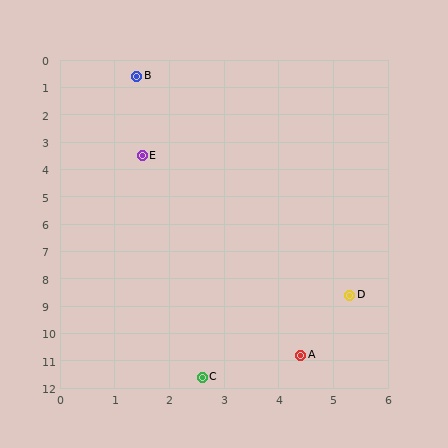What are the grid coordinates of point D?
Point D is at approximately (5.3, 8.6).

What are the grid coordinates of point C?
Point C is at approximately (2.6, 11.6).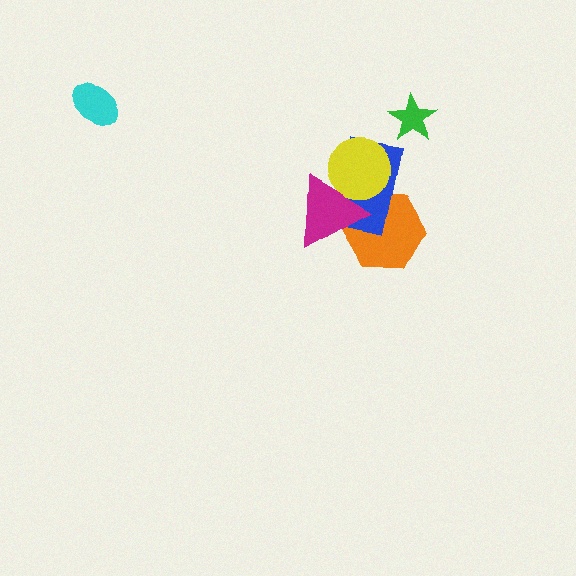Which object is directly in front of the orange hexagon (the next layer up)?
The blue rectangle is directly in front of the orange hexagon.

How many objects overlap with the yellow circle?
2 objects overlap with the yellow circle.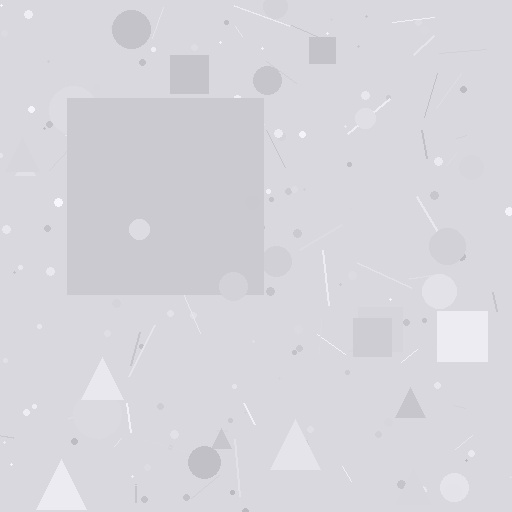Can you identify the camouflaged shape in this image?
The camouflaged shape is a square.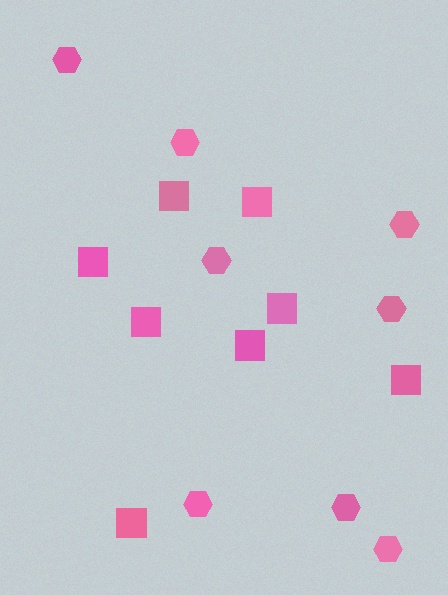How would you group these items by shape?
There are 2 groups: one group of hexagons (8) and one group of squares (8).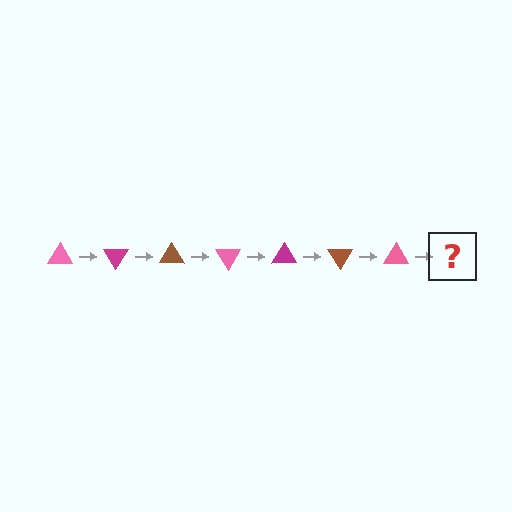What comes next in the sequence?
The next element should be a magenta triangle, rotated 420 degrees from the start.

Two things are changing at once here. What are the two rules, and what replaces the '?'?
The two rules are that it rotates 60 degrees each step and the color cycles through pink, magenta, and brown. The '?' should be a magenta triangle, rotated 420 degrees from the start.